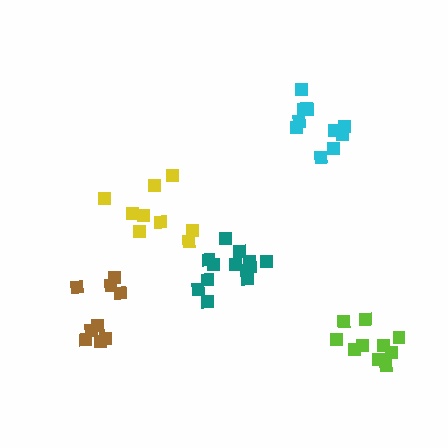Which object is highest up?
The cyan cluster is topmost.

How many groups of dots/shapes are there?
There are 5 groups.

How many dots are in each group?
Group 1: 9 dots, Group 2: 9 dots, Group 3: 10 dots, Group 4: 13 dots, Group 5: 11 dots (52 total).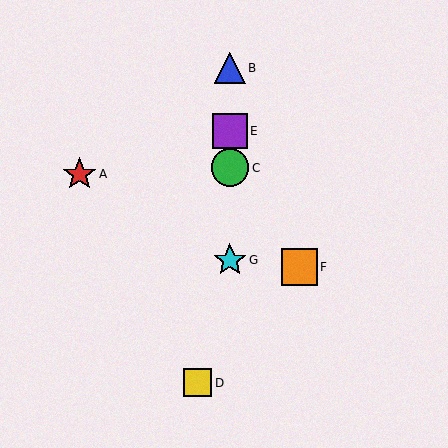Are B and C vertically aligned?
Yes, both are at x≈230.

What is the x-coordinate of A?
Object A is at x≈80.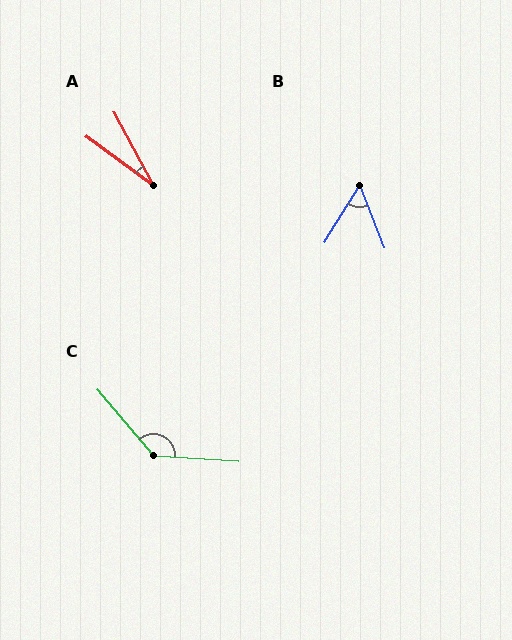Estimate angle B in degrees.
Approximately 53 degrees.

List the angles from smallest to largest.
A (25°), B (53°), C (134°).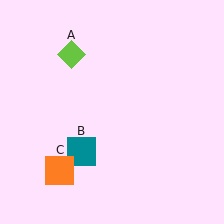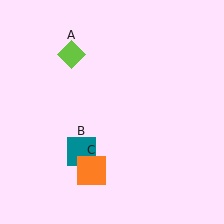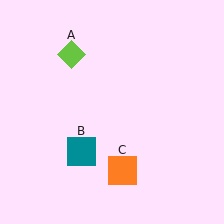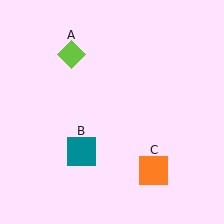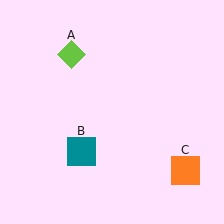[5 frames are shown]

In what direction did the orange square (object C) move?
The orange square (object C) moved right.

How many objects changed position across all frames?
1 object changed position: orange square (object C).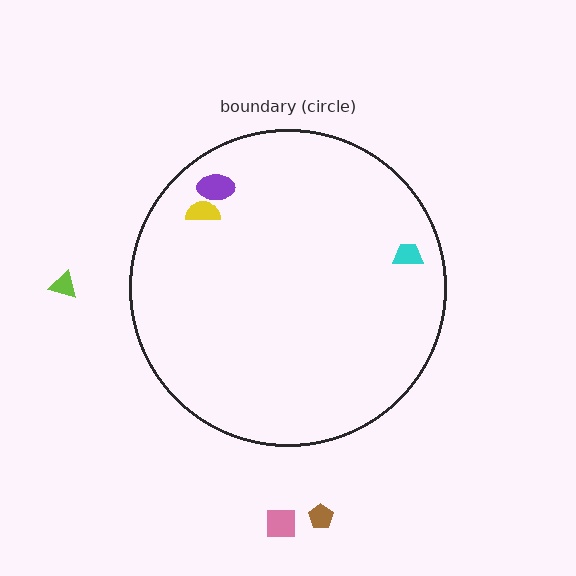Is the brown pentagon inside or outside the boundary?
Outside.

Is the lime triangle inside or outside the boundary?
Outside.